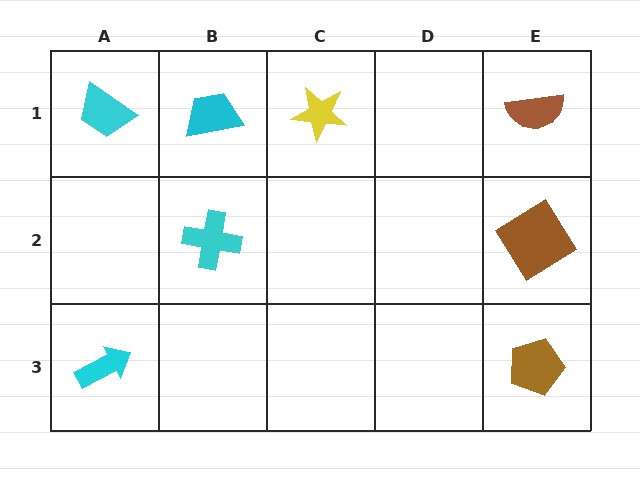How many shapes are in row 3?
2 shapes.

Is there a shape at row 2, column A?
No, that cell is empty.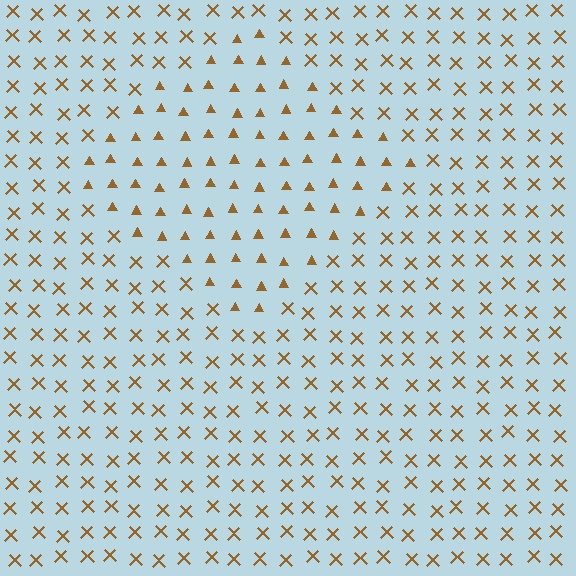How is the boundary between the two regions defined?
The boundary is defined by a change in element shape: triangles inside vs. X marks outside. All elements share the same color and spacing.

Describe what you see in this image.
The image is filled with small brown elements arranged in a uniform grid. A diamond-shaped region contains triangles, while the surrounding area contains X marks. The boundary is defined purely by the change in element shape.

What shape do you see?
I see a diamond.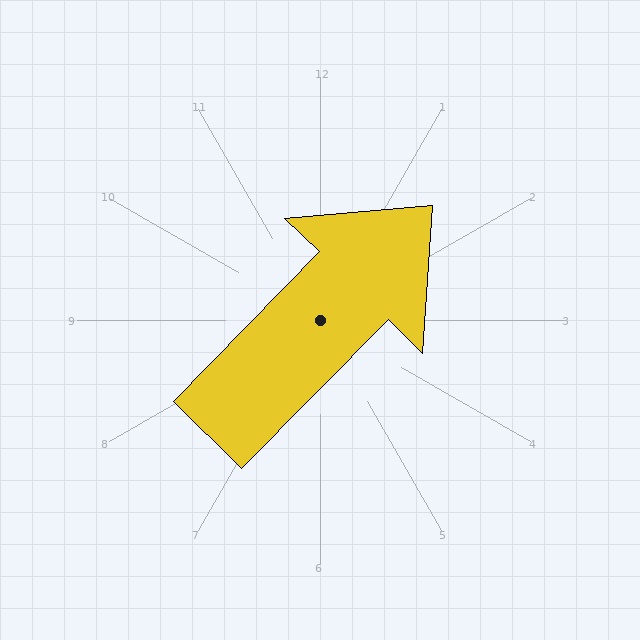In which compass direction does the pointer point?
Northeast.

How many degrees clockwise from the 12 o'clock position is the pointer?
Approximately 44 degrees.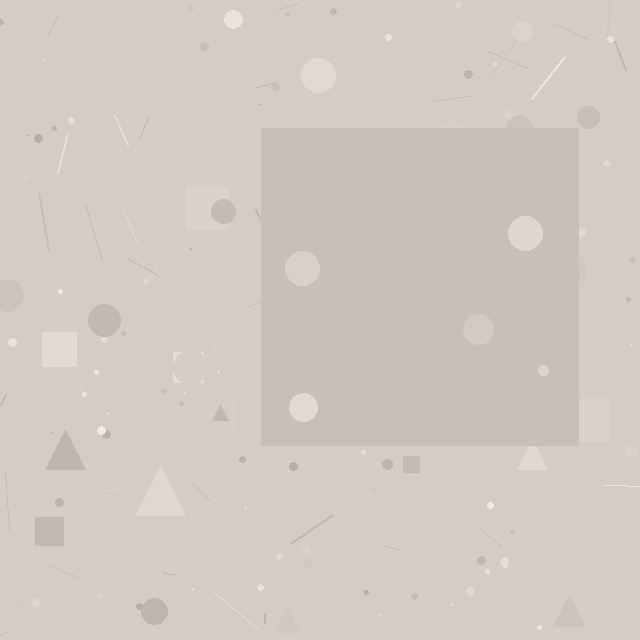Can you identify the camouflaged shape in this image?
The camouflaged shape is a square.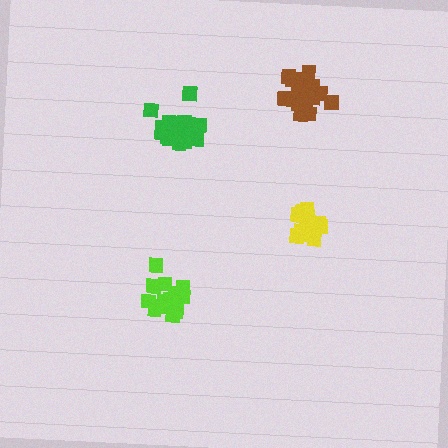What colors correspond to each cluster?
The clusters are colored: lime, brown, green, yellow.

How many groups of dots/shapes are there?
There are 4 groups.